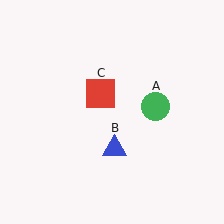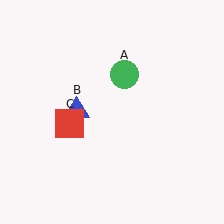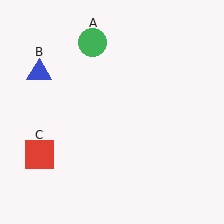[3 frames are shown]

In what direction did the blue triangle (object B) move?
The blue triangle (object B) moved up and to the left.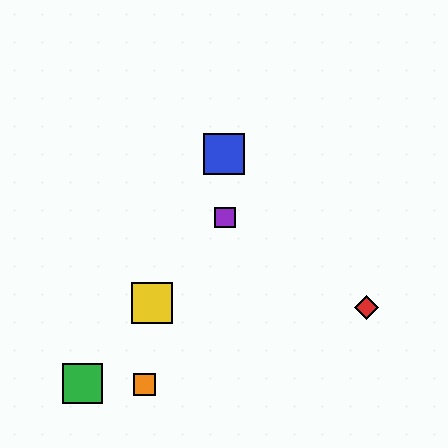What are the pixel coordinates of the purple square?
The purple square is at (225, 218).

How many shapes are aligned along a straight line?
3 shapes (the green square, the yellow square, the purple square) are aligned along a straight line.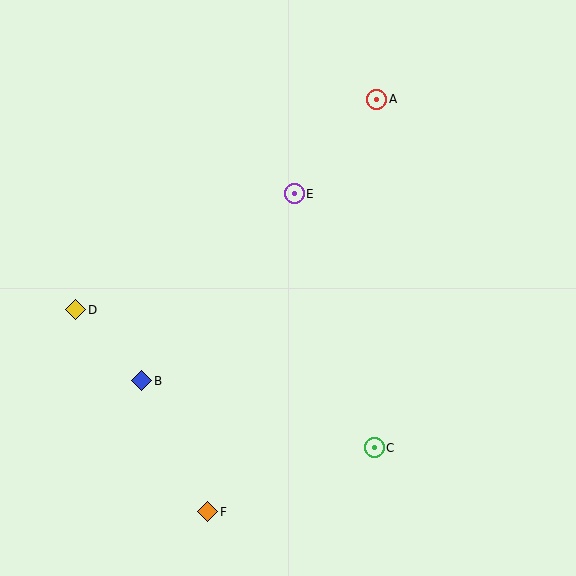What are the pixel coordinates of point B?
Point B is at (142, 381).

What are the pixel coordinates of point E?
Point E is at (294, 194).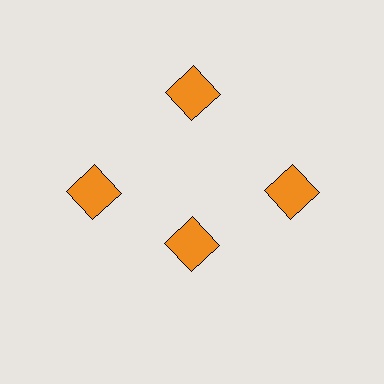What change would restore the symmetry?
The symmetry would be restored by moving it outward, back onto the ring so that all 4 squares sit at equal angles and equal distance from the center.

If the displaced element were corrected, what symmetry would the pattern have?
It would have 4-fold rotational symmetry — the pattern would map onto itself every 90 degrees.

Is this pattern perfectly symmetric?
No. The 4 orange squares are arranged in a ring, but one element near the 6 o'clock position is pulled inward toward the center, breaking the 4-fold rotational symmetry.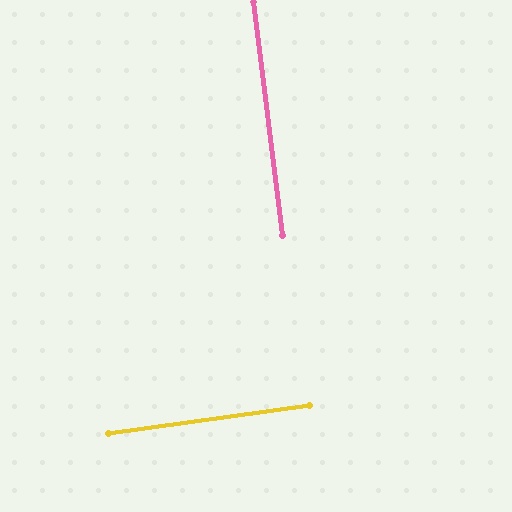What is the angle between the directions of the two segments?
Approximately 89 degrees.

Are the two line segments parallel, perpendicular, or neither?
Perpendicular — they meet at approximately 89°.